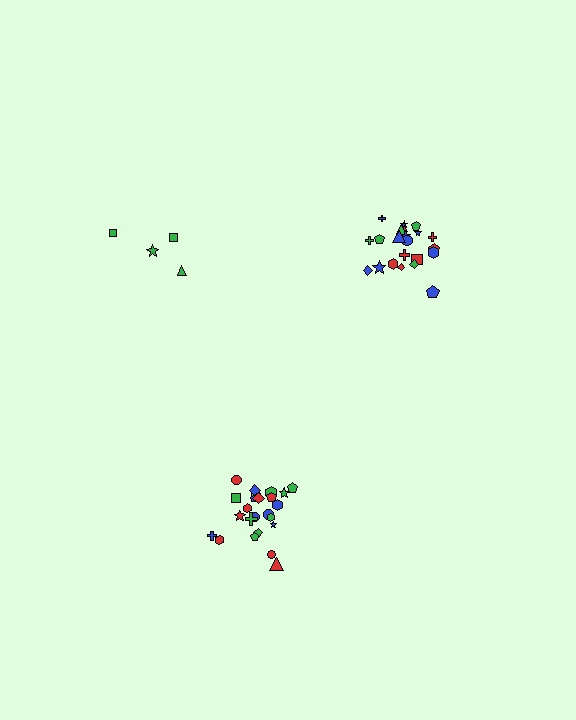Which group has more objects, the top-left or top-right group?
The top-right group.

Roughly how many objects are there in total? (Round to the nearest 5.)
Roughly 50 objects in total.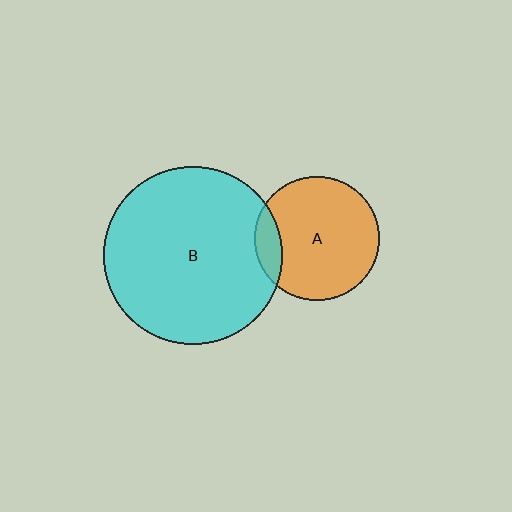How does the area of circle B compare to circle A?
Approximately 2.1 times.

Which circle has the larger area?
Circle B (cyan).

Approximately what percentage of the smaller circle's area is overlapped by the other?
Approximately 10%.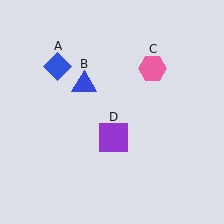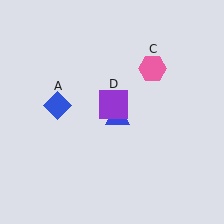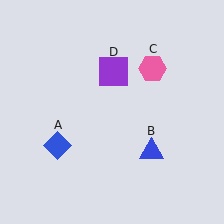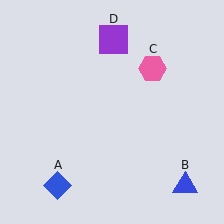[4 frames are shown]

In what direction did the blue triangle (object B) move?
The blue triangle (object B) moved down and to the right.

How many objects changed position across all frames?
3 objects changed position: blue diamond (object A), blue triangle (object B), purple square (object D).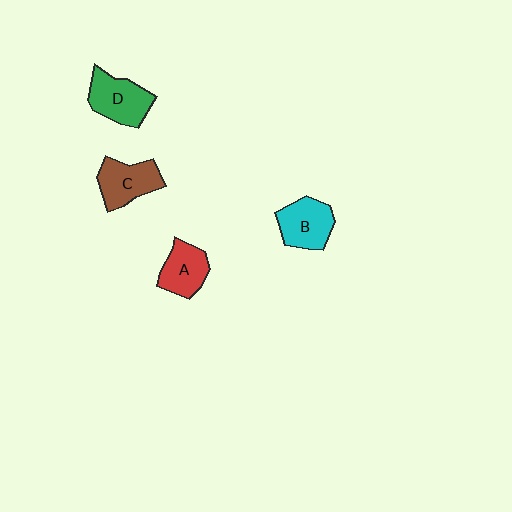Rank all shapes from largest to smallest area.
From largest to smallest: D (green), B (cyan), C (brown), A (red).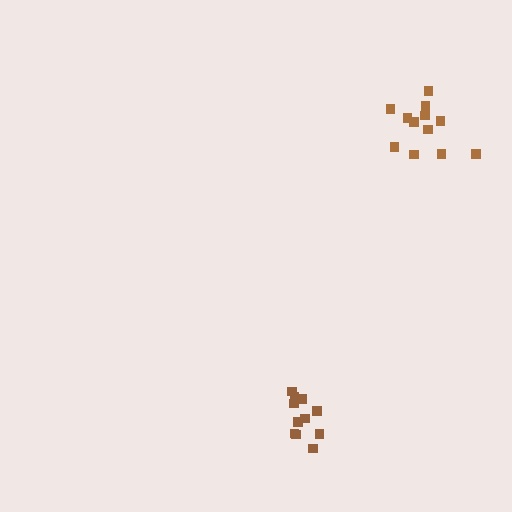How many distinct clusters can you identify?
There are 2 distinct clusters.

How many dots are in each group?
Group 1: 12 dots, Group 2: 11 dots (23 total).